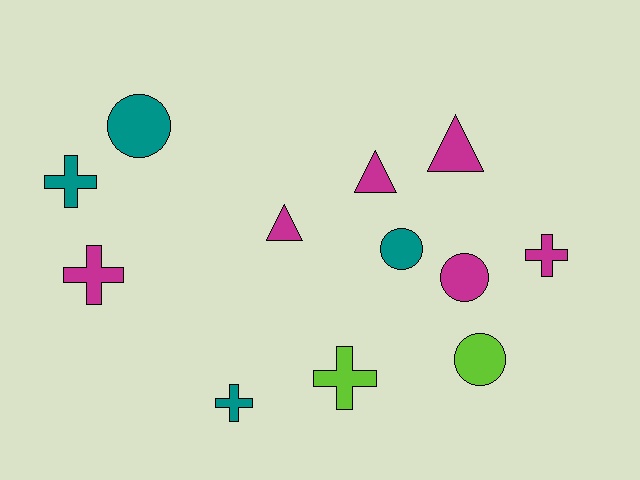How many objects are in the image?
There are 12 objects.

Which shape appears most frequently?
Cross, with 5 objects.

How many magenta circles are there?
There is 1 magenta circle.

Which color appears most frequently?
Magenta, with 6 objects.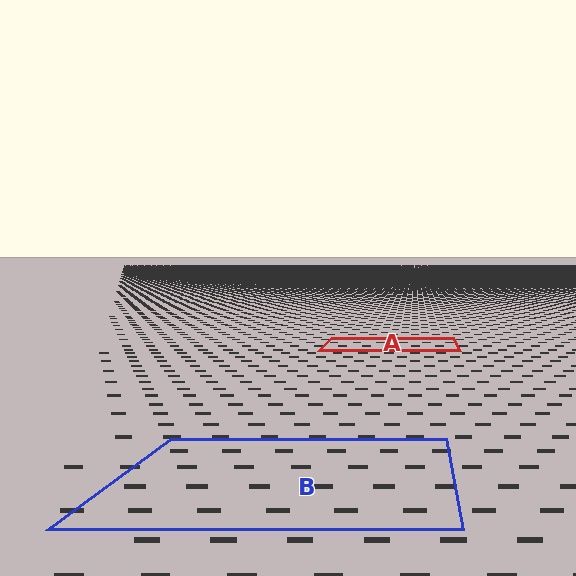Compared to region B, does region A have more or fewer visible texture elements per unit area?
Region A has more texture elements per unit area — they are packed more densely because it is farther away.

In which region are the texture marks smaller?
The texture marks are smaller in region A, because it is farther away.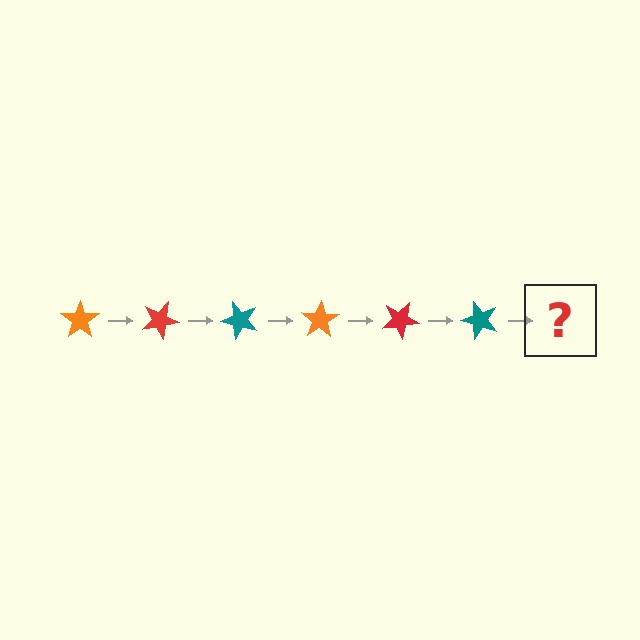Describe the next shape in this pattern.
It should be an orange star, rotated 150 degrees from the start.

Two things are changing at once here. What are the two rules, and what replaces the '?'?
The two rules are that it rotates 25 degrees each step and the color cycles through orange, red, and teal. The '?' should be an orange star, rotated 150 degrees from the start.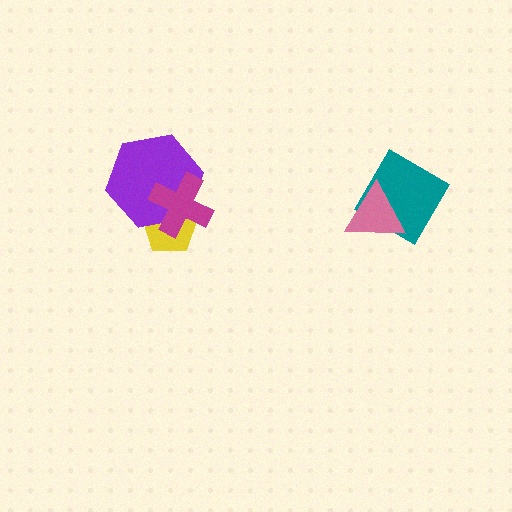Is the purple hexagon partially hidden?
Yes, it is partially covered by another shape.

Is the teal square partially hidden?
Yes, it is partially covered by another shape.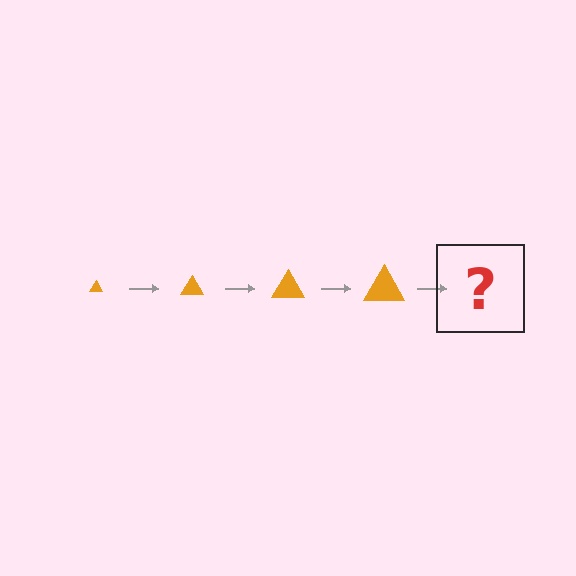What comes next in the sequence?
The next element should be an orange triangle, larger than the previous one.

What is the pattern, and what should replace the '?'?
The pattern is that the triangle gets progressively larger each step. The '?' should be an orange triangle, larger than the previous one.